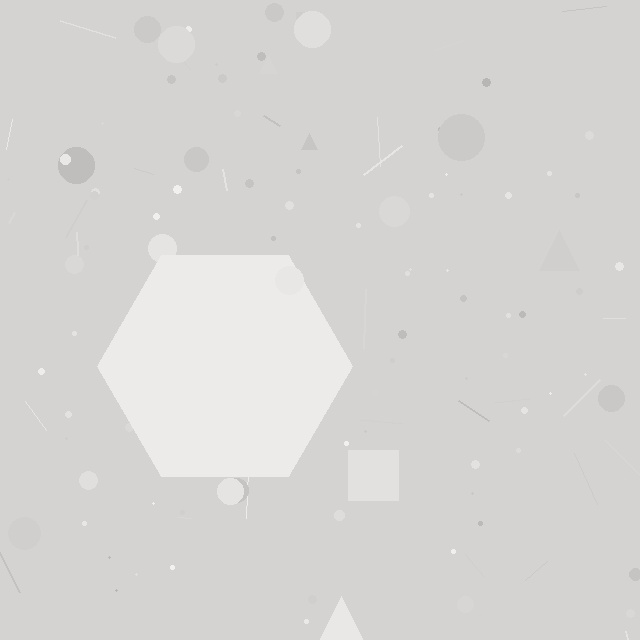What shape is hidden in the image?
A hexagon is hidden in the image.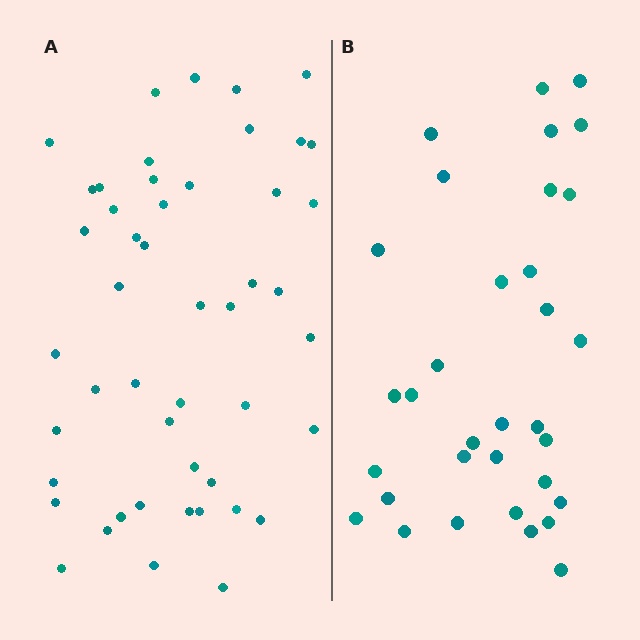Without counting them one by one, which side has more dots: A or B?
Region A (the left region) has more dots.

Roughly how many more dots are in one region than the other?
Region A has approximately 15 more dots than region B.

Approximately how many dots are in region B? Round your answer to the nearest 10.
About 30 dots. (The exact count is 33, which rounds to 30.)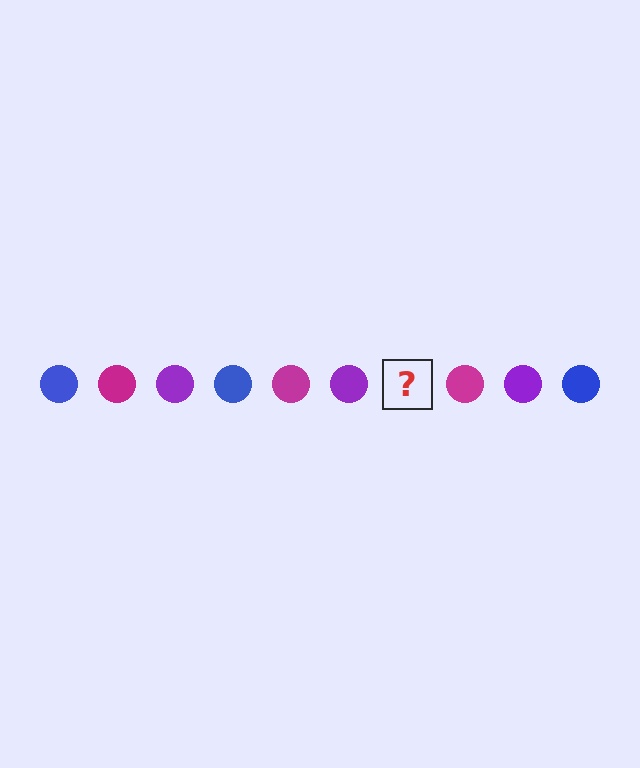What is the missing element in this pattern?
The missing element is a blue circle.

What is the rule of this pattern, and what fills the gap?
The rule is that the pattern cycles through blue, magenta, purple circles. The gap should be filled with a blue circle.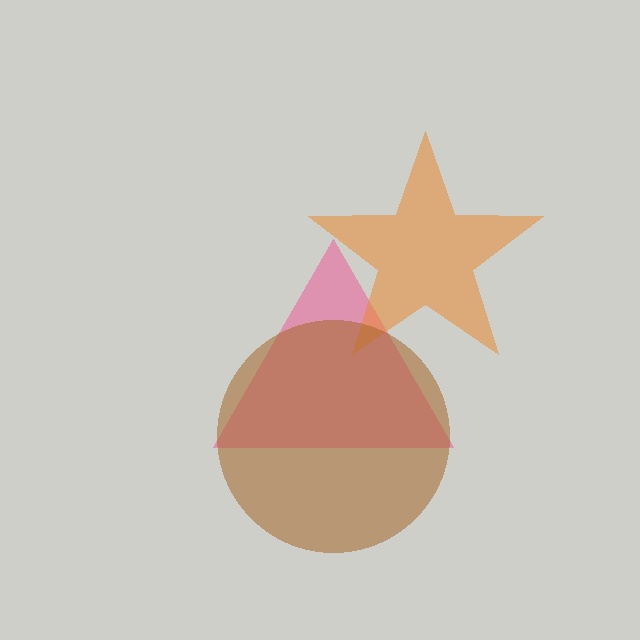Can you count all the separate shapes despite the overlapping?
Yes, there are 3 separate shapes.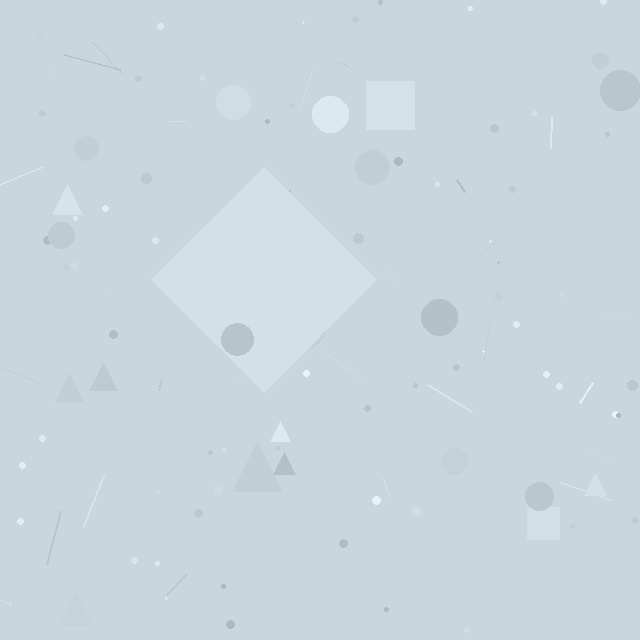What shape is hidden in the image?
A diamond is hidden in the image.